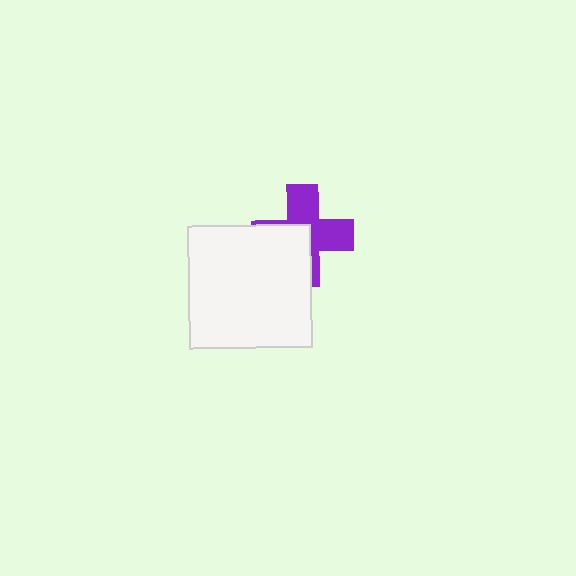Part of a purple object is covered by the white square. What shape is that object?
It is a cross.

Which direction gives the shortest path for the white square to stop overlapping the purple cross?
Moving toward the lower-left gives the shortest separation.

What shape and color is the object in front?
The object in front is a white square.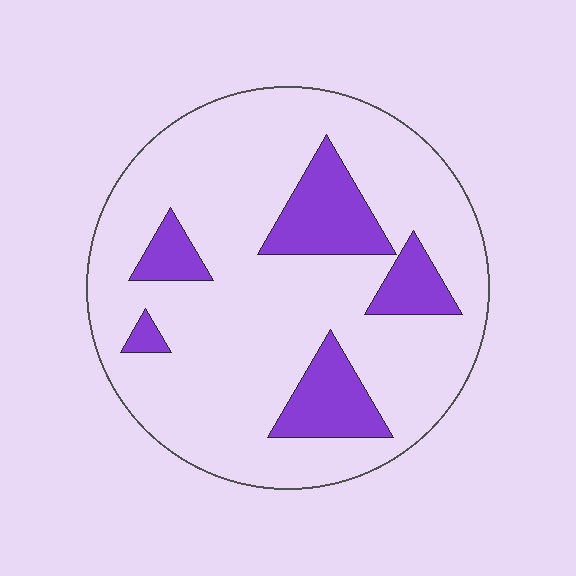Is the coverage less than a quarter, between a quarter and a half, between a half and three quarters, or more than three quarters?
Less than a quarter.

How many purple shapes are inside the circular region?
5.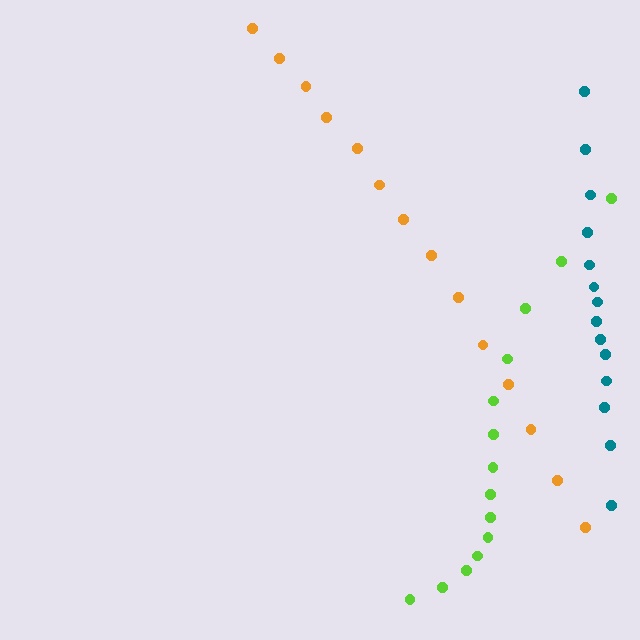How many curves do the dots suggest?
There are 3 distinct paths.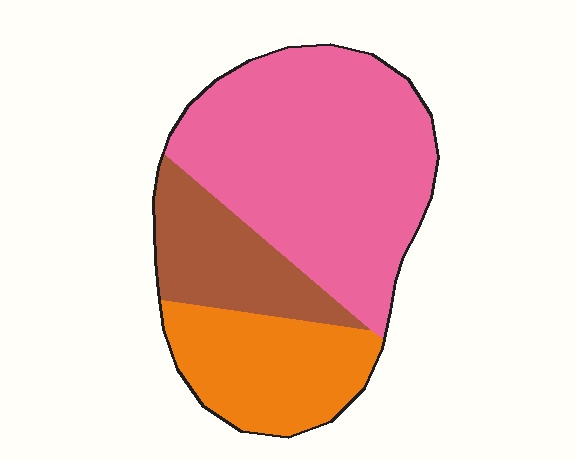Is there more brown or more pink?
Pink.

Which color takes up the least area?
Brown, at roughly 20%.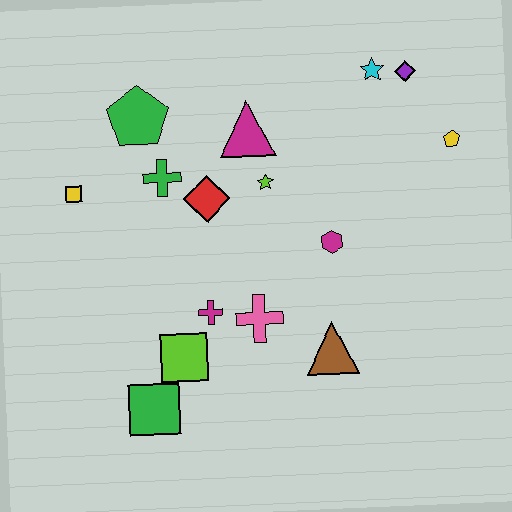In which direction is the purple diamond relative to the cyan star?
The purple diamond is to the right of the cyan star.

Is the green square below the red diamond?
Yes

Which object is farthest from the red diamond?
The yellow pentagon is farthest from the red diamond.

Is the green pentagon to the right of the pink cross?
No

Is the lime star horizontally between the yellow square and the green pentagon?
No